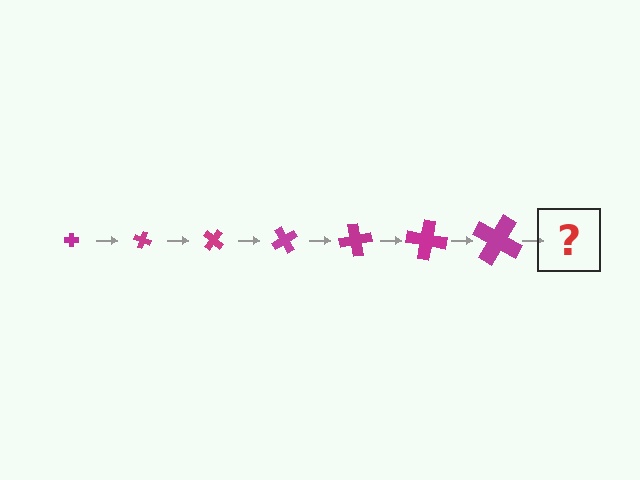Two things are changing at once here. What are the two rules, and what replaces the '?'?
The two rules are that the cross grows larger each step and it rotates 20 degrees each step. The '?' should be a cross, larger than the previous one and rotated 140 degrees from the start.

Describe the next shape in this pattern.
It should be a cross, larger than the previous one and rotated 140 degrees from the start.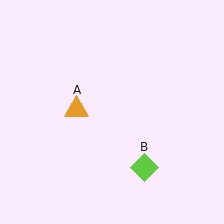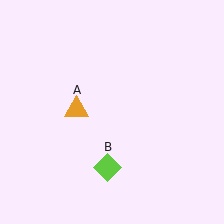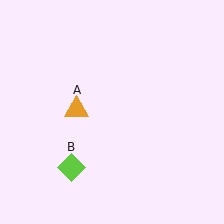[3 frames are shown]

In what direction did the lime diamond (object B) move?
The lime diamond (object B) moved left.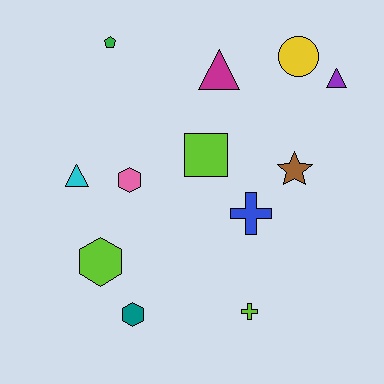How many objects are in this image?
There are 12 objects.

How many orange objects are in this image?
There are no orange objects.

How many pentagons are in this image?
There is 1 pentagon.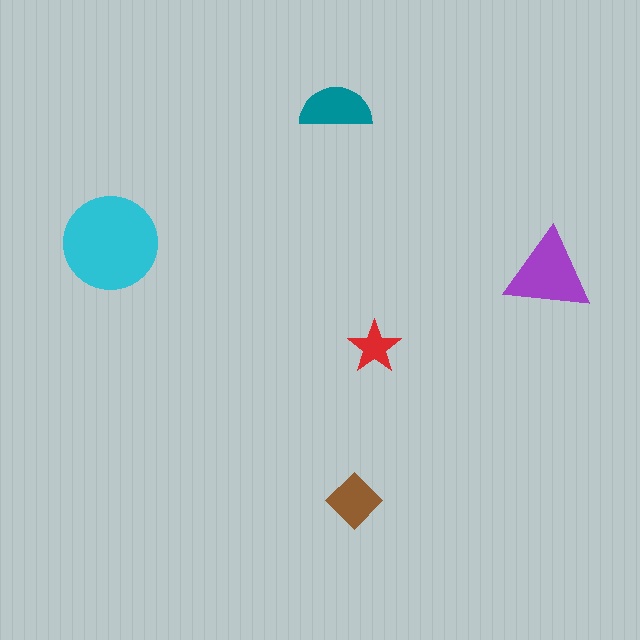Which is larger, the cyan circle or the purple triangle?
The cyan circle.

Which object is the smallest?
The red star.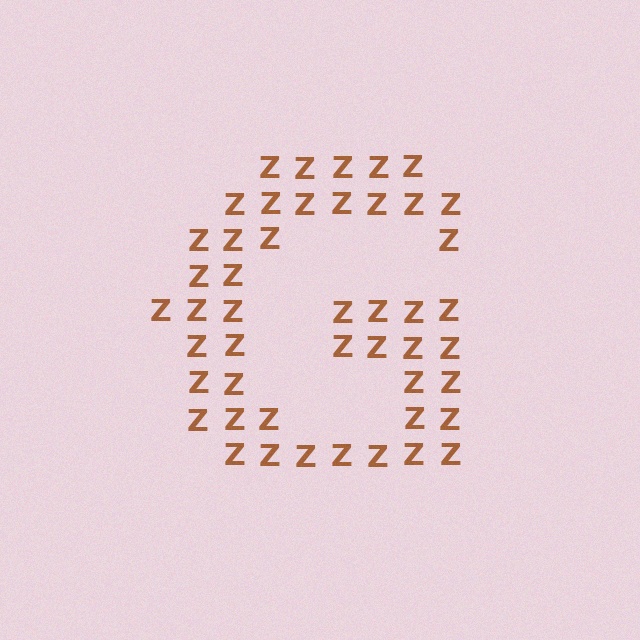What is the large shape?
The large shape is the letter G.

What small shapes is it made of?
It is made of small letter Z's.